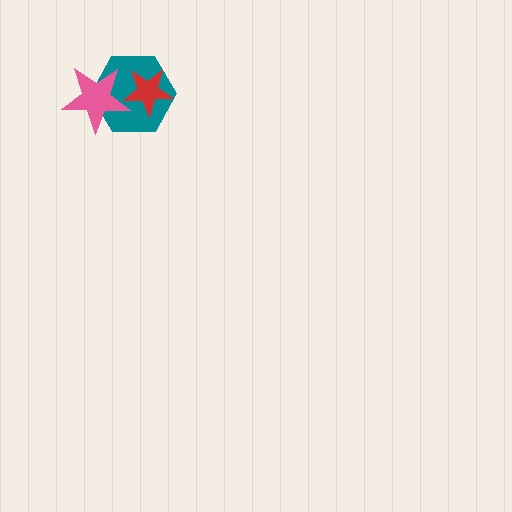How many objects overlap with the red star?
2 objects overlap with the red star.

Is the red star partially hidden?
Yes, it is partially covered by another shape.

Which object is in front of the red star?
The pink star is in front of the red star.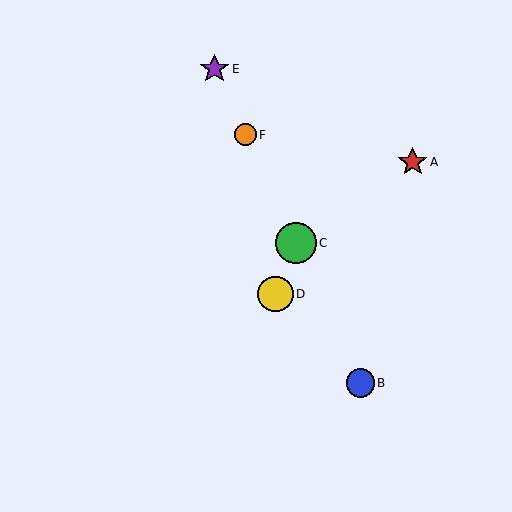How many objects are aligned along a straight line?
4 objects (B, C, E, F) are aligned along a straight line.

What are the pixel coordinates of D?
Object D is at (275, 294).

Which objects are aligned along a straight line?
Objects B, C, E, F are aligned along a straight line.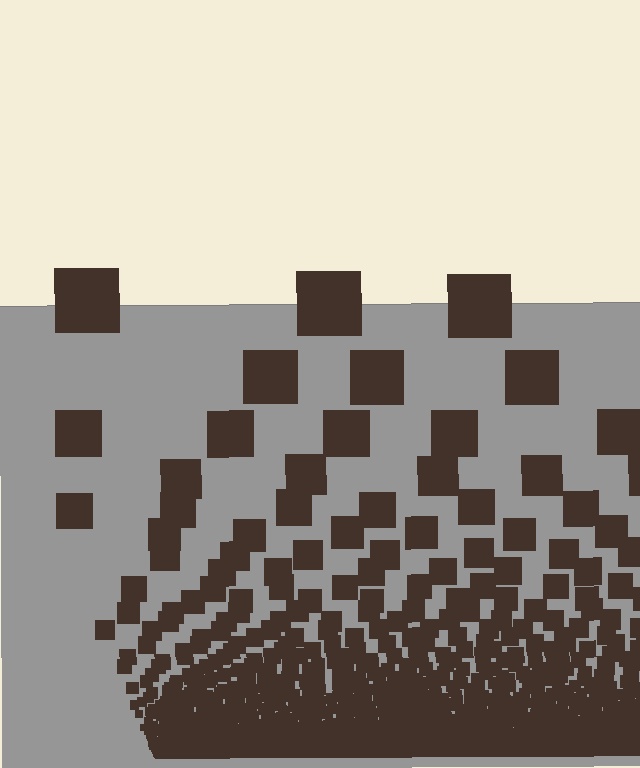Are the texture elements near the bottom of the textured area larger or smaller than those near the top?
Smaller. The gradient is inverted — elements near the bottom are smaller and denser.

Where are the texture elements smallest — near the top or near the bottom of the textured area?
Near the bottom.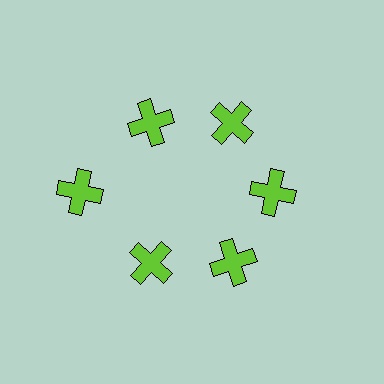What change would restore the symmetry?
The symmetry would be restored by moving it inward, back onto the ring so that all 6 crosses sit at equal angles and equal distance from the center.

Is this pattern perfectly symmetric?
No. The 6 lime crosses are arranged in a ring, but one element near the 9 o'clock position is pushed outward from the center, breaking the 6-fold rotational symmetry.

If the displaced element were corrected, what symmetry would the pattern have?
It would have 6-fold rotational symmetry — the pattern would map onto itself every 60 degrees.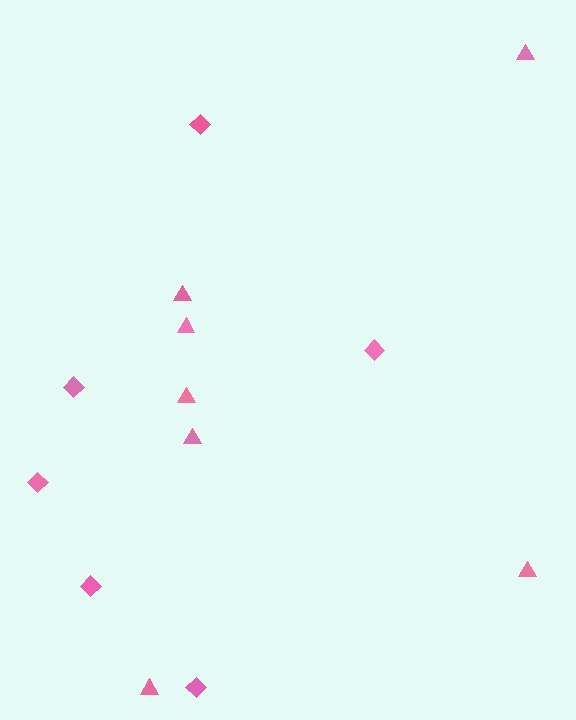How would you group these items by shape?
There are 2 groups: one group of triangles (7) and one group of diamonds (6).